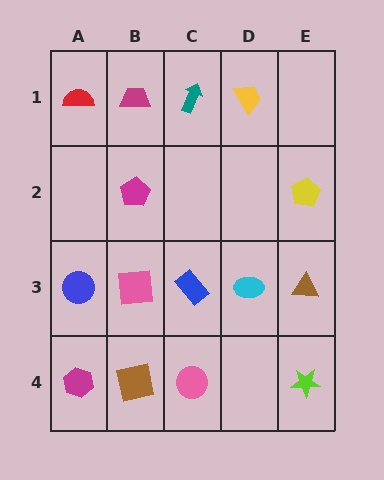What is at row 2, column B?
A magenta pentagon.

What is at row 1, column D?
A yellow trapezoid.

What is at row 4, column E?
A lime star.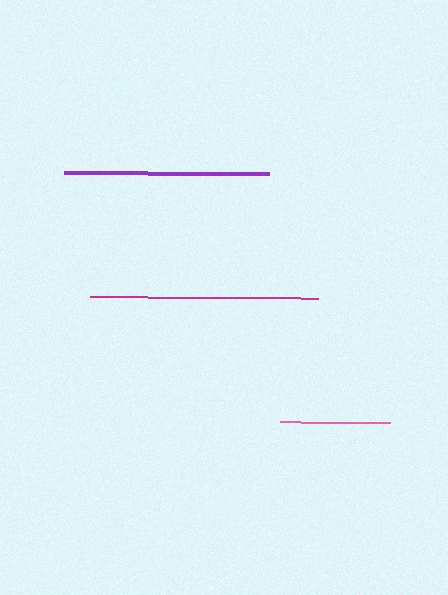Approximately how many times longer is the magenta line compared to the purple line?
The magenta line is approximately 1.1 times the length of the purple line.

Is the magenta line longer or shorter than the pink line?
The magenta line is longer than the pink line.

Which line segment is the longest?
The magenta line is the longest at approximately 228 pixels.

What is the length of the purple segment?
The purple segment is approximately 204 pixels long.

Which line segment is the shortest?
The pink line is the shortest at approximately 110 pixels.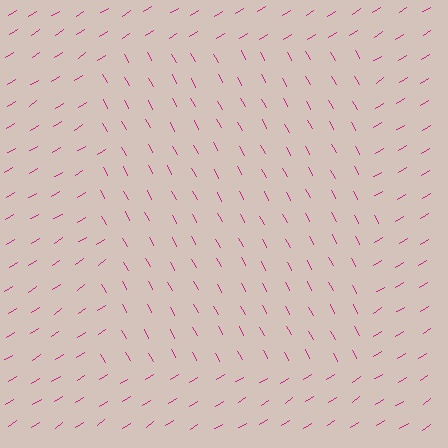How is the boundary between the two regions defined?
The boundary is defined purely by a change in line orientation (approximately 86 degrees difference). All lines are the same color and thickness.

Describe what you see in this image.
The image is filled with small magenta line segments. A rectangle region in the image has lines oriented differently from the surrounding lines, creating a visible texture boundary.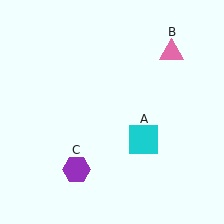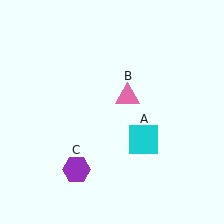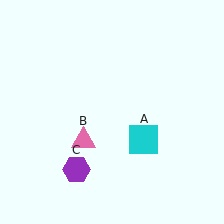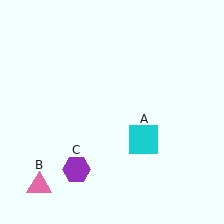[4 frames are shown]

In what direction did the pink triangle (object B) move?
The pink triangle (object B) moved down and to the left.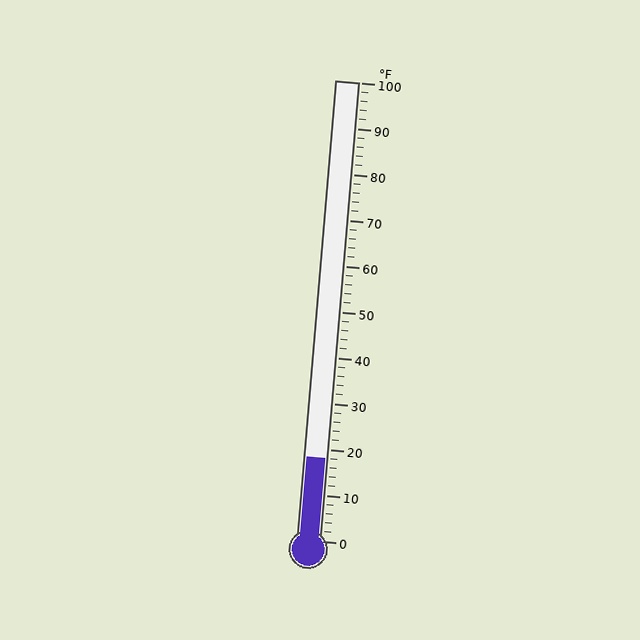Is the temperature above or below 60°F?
The temperature is below 60°F.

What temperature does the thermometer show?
The thermometer shows approximately 18°F.